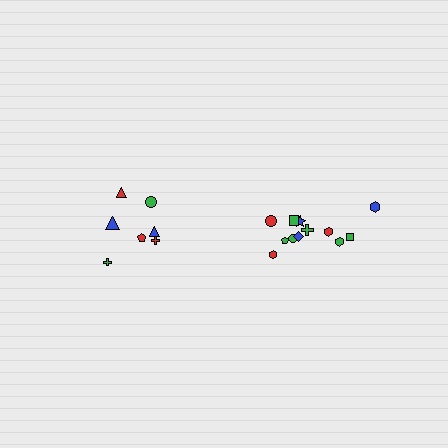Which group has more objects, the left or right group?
The right group.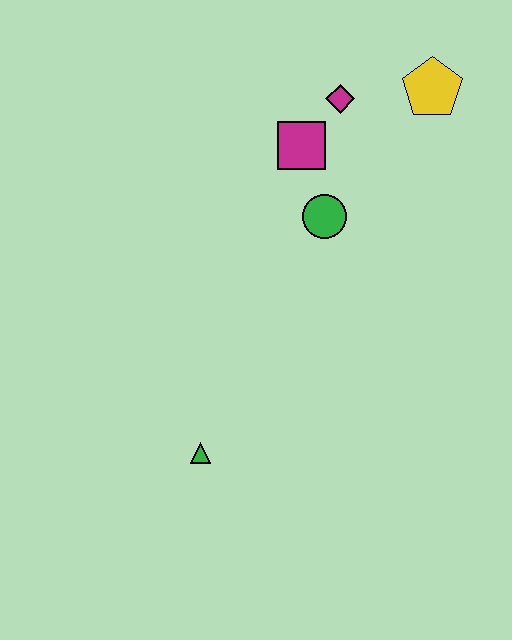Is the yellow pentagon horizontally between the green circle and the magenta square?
No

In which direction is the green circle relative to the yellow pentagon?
The green circle is below the yellow pentagon.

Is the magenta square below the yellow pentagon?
Yes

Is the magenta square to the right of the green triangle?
Yes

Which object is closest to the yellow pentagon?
The magenta diamond is closest to the yellow pentagon.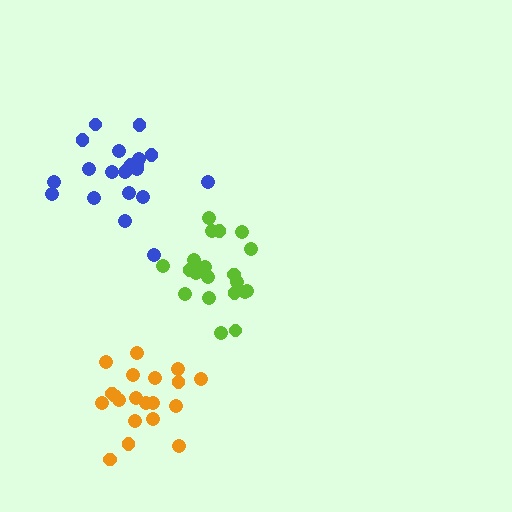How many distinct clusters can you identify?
There are 3 distinct clusters.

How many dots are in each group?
Group 1: 20 dots, Group 2: 21 dots, Group 3: 20 dots (61 total).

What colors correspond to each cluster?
The clusters are colored: lime, blue, orange.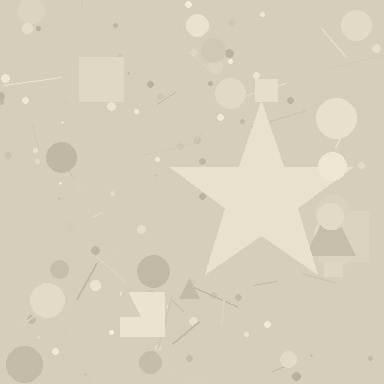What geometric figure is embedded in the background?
A star is embedded in the background.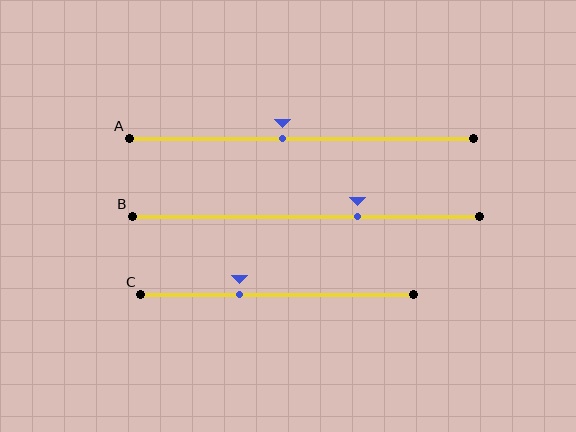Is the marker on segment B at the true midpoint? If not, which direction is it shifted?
No, the marker on segment B is shifted to the right by about 15% of the segment length.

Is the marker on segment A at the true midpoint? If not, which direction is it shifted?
No, the marker on segment A is shifted to the left by about 6% of the segment length.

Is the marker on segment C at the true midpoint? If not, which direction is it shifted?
No, the marker on segment C is shifted to the left by about 14% of the segment length.